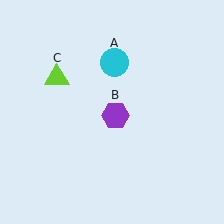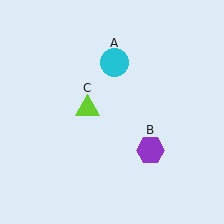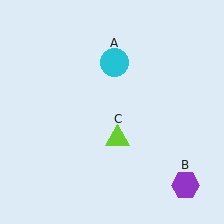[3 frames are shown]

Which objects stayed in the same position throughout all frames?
Cyan circle (object A) remained stationary.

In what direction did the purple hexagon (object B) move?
The purple hexagon (object B) moved down and to the right.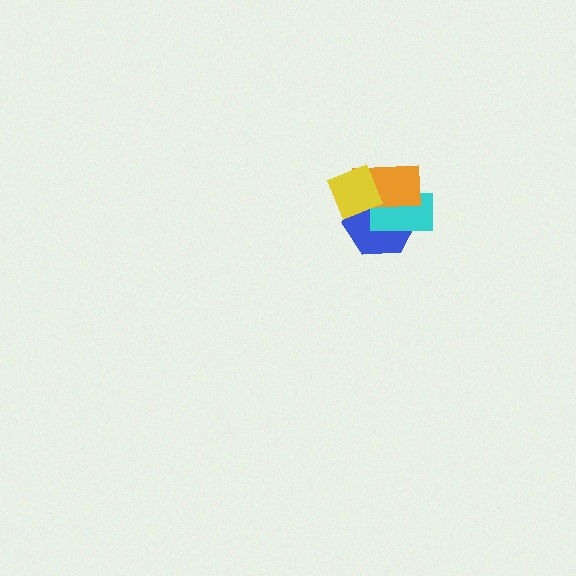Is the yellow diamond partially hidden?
No, no other shape covers it.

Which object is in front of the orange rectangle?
The yellow diamond is in front of the orange rectangle.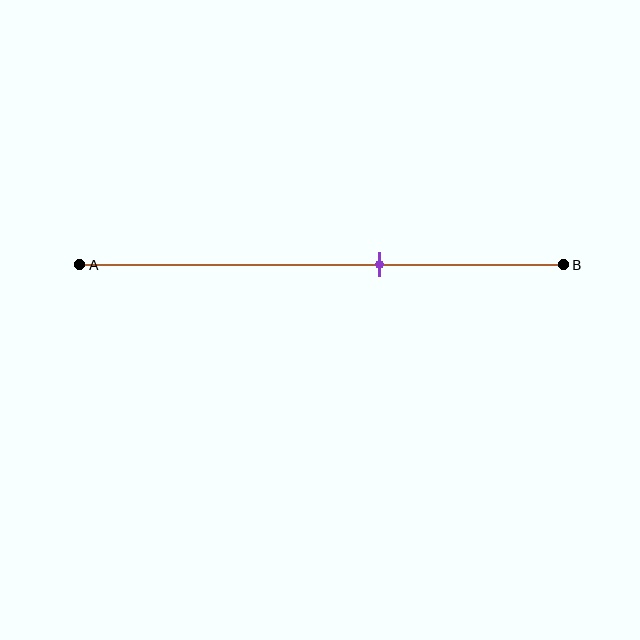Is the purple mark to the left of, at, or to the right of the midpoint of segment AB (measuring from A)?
The purple mark is to the right of the midpoint of segment AB.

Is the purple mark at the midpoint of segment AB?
No, the mark is at about 60% from A, not at the 50% midpoint.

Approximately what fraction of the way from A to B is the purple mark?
The purple mark is approximately 60% of the way from A to B.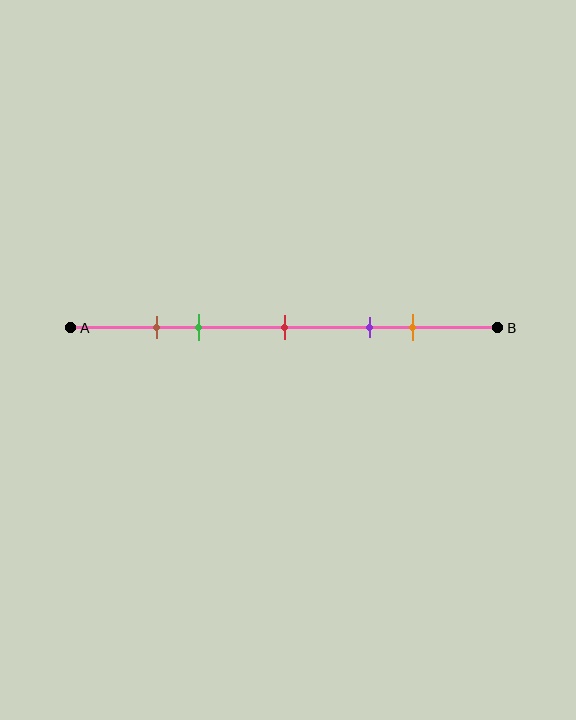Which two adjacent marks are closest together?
The brown and green marks are the closest adjacent pair.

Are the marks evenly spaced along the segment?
No, the marks are not evenly spaced.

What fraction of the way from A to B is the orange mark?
The orange mark is approximately 80% (0.8) of the way from A to B.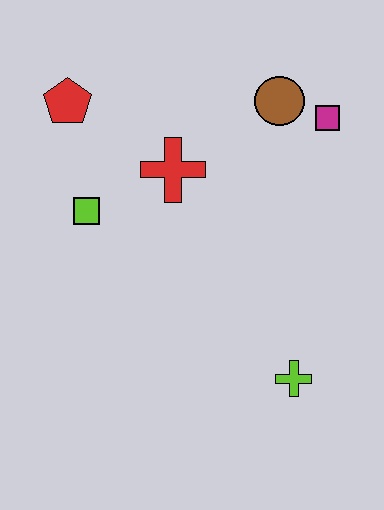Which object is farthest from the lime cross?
The red pentagon is farthest from the lime cross.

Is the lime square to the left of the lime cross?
Yes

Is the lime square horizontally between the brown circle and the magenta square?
No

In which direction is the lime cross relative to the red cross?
The lime cross is below the red cross.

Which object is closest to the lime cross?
The red cross is closest to the lime cross.